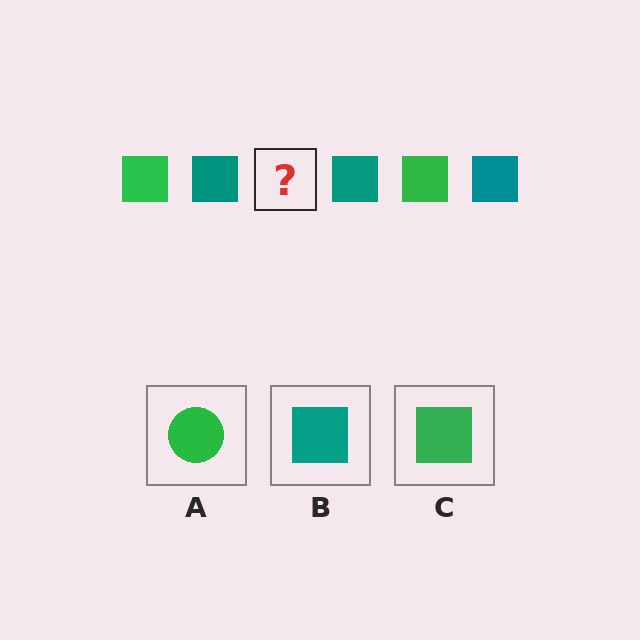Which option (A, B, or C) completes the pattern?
C.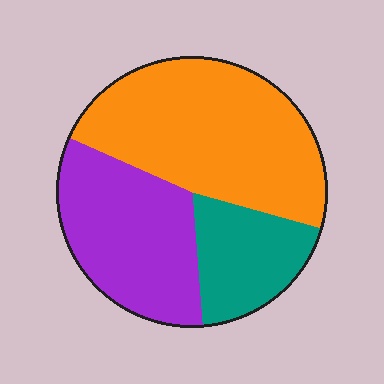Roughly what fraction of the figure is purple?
Purple takes up between a quarter and a half of the figure.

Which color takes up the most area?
Orange, at roughly 50%.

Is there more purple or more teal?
Purple.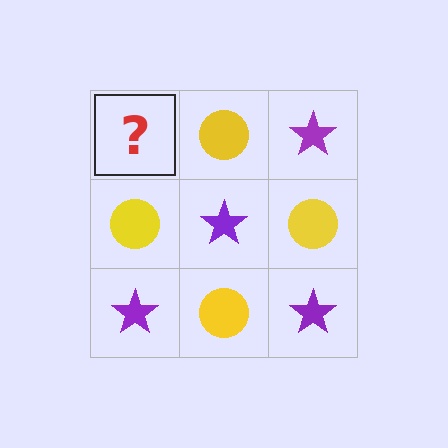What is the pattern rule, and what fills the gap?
The rule is that it alternates purple star and yellow circle in a checkerboard pattern. The gap should be filled with a purple star.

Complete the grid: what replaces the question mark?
The question mark should be replaced with a purple star.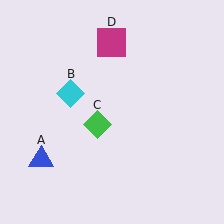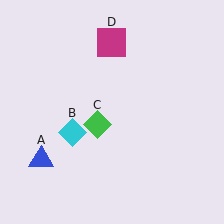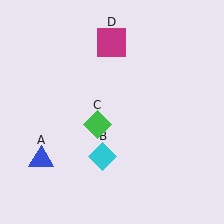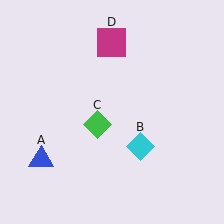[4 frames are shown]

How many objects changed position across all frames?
1 object changed position: cyan diamond (object B).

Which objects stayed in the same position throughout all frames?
Blue triangle (object A) and green diamond (object C) and magenta square (object D) remained stationary.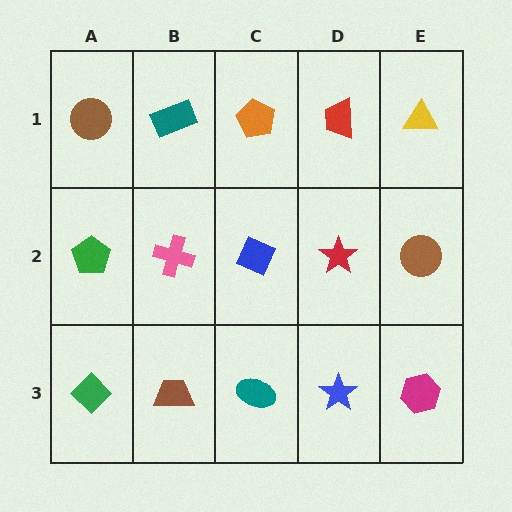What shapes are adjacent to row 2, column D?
A red trapezoid (row 1, column D), a blue star (row 3, column D), a blue diamond (row 2, column C), a brown circle (row 2, column E).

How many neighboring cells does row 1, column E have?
2.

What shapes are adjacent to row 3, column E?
A brown circle (row 2, column E), a blue star (row 3, column D).